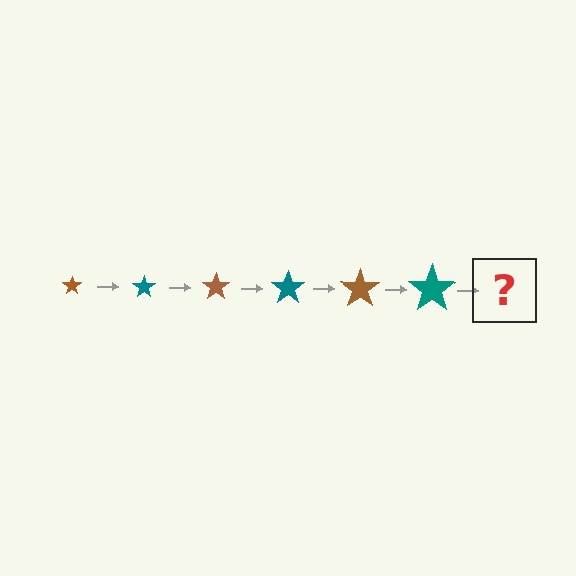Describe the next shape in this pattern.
It should be a brown star, larger than the previous one.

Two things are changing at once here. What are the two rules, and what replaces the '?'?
The two rules are that the star grows larger each step and the color cycles through brown and teal. The '?' should be a brown star, larger than the previous one.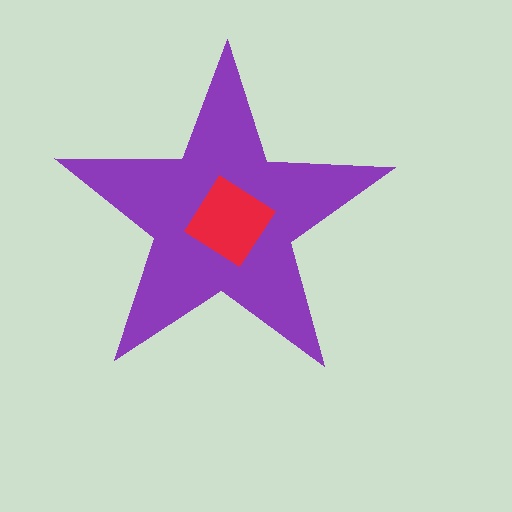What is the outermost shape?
The purple star.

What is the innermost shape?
The red diamond.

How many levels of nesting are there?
2.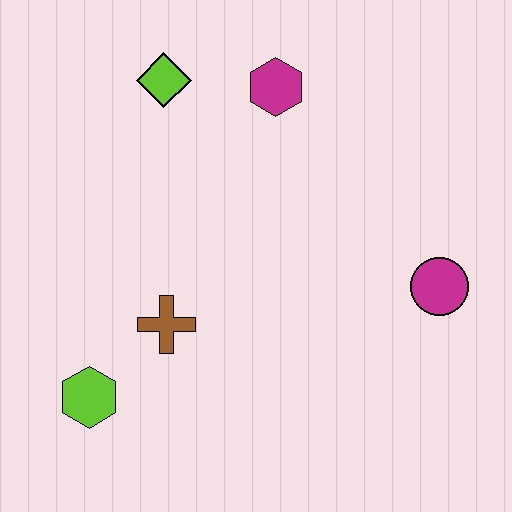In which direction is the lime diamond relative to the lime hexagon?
The lime diamond is above the lime hexagon.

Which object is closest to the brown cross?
The lime hexagon is closest to the brown cross.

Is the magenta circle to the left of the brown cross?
No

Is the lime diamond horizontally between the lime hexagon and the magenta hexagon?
Yes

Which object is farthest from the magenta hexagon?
The lime hexagon is farthest from the magenta hexagon.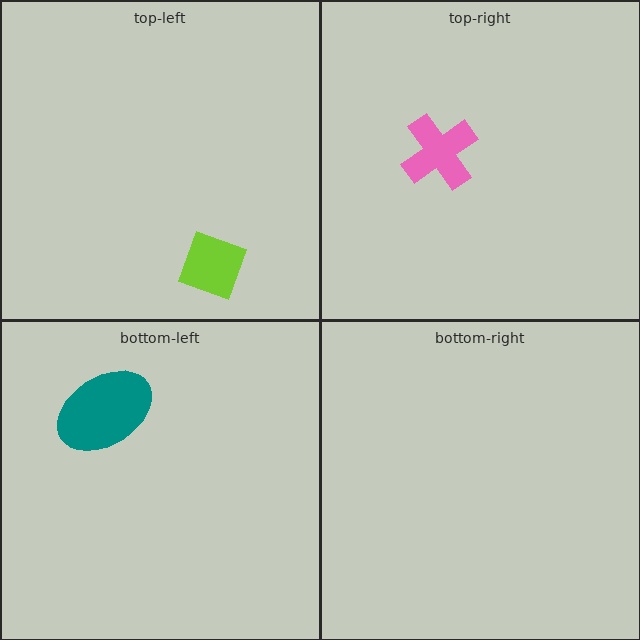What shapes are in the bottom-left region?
The teal ellipse.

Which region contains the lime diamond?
The top-left region.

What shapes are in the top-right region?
The pink cross.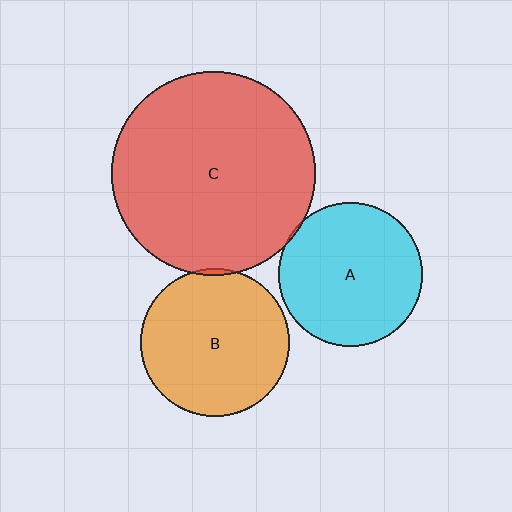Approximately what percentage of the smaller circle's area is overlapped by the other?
Approximately 5%.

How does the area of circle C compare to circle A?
Approximately 2.0 times.